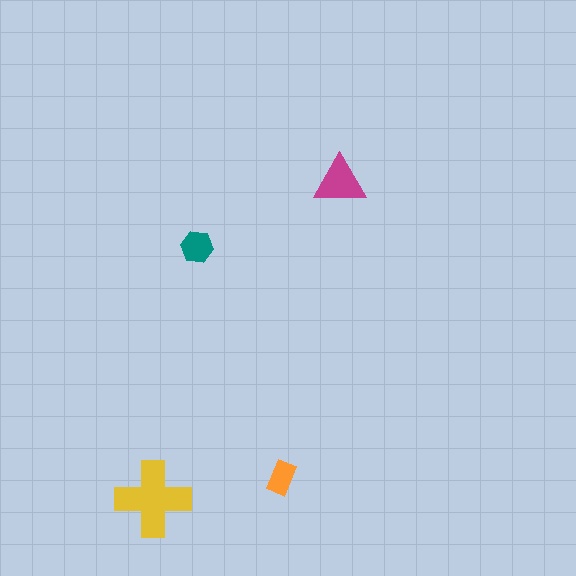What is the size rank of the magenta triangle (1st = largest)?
2nd.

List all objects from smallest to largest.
The orange rectangle, the teal hexagon, the magenta triangle, the yellow cross.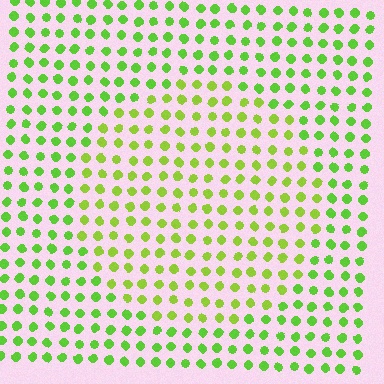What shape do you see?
I see a circle.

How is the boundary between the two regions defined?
The boundary is defined purely by a slight shift in hue (about 21 degrees). Spacing, size, and orientation are identical on both sides.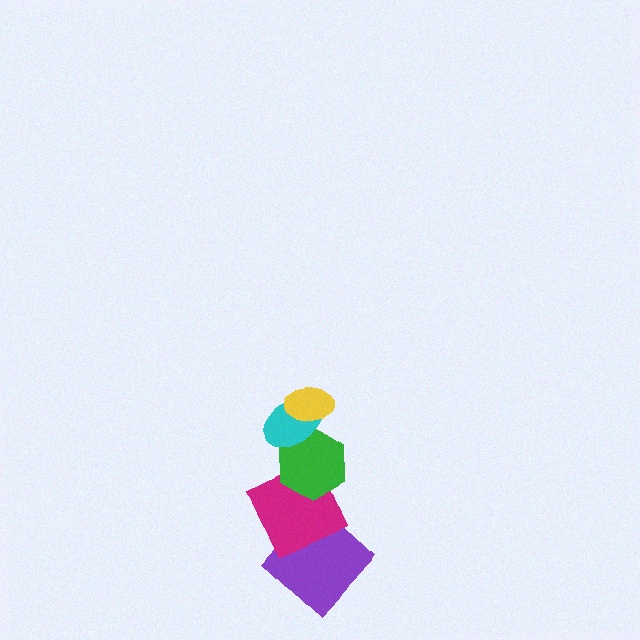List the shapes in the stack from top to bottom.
From top to bottom: the yellow ellipse, the cyan ellipse, the green hexagon, the magenta square, the purple diamond.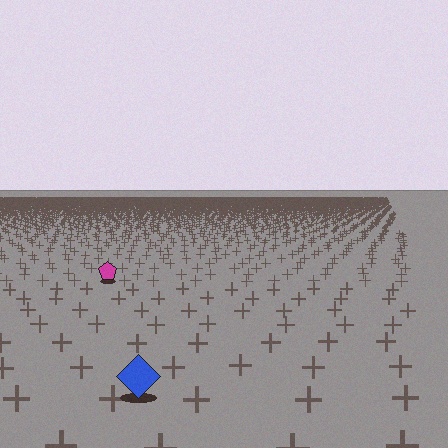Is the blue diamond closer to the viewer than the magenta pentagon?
Yes. The blue diamond is closer — you can tell from the texture gradient: the ground texture is coarser near it.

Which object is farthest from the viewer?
The magenta pentagon is farthest from the viewer. It appears smaller and the ground texture around it is denser.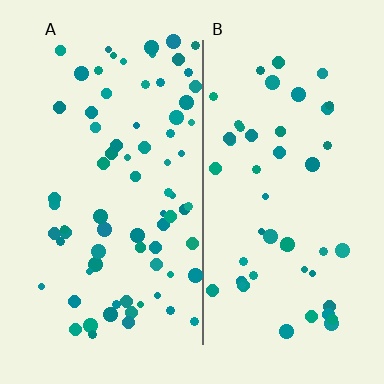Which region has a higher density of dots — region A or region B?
A (the left).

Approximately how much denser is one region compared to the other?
Approximately 1.5× — region A over region B.